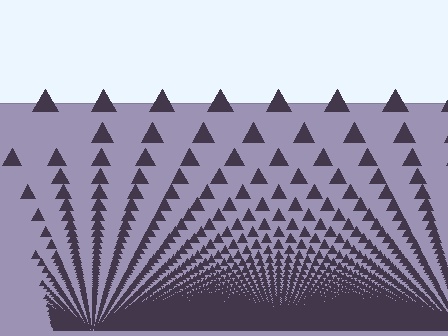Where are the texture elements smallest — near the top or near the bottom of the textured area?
Near the bottom.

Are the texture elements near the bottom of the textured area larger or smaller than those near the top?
Smaller. The gradient is inverted — elements near the bottom are smaller and denser.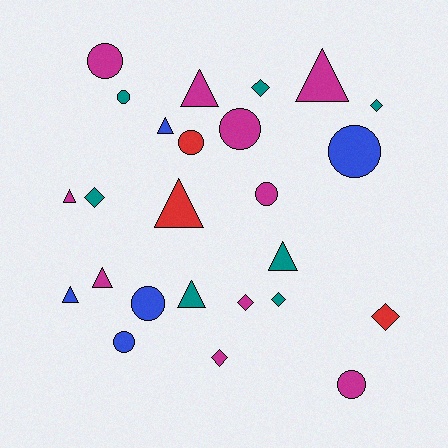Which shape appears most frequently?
Circle, with 9 objects.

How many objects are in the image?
There are 25 objects.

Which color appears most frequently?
Magenta, with 10 objects.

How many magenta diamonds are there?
There are 2 magenta diamonds.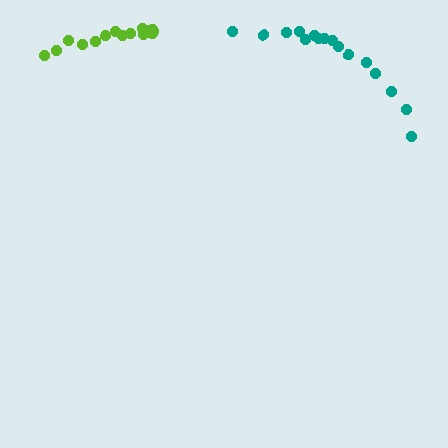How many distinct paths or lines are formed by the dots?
There are 2 distinct paths.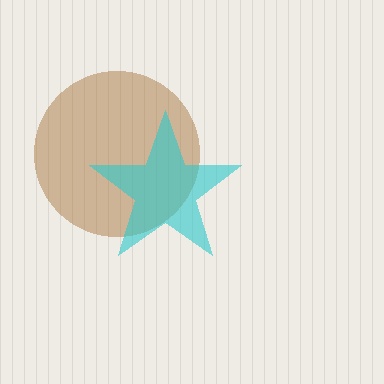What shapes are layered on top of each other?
The layered shapes are: a brown circle, a cyan star.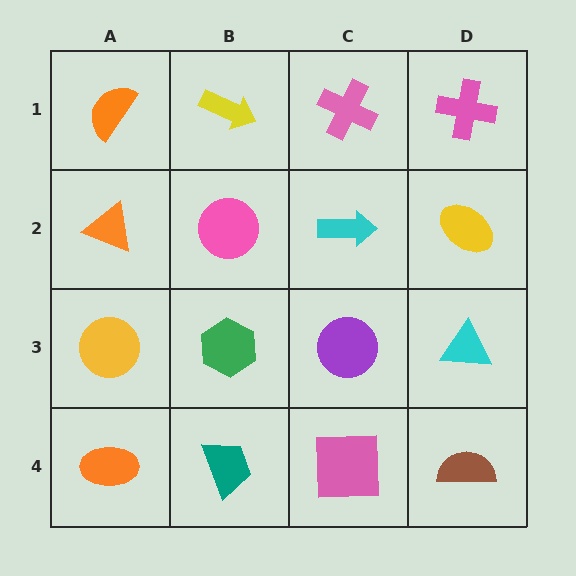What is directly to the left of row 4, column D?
A pink square.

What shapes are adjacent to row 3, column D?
A yellow ellipse (row 2, column D), a brown semicircle (row 4, column D), a purple circle (row 3, column C).